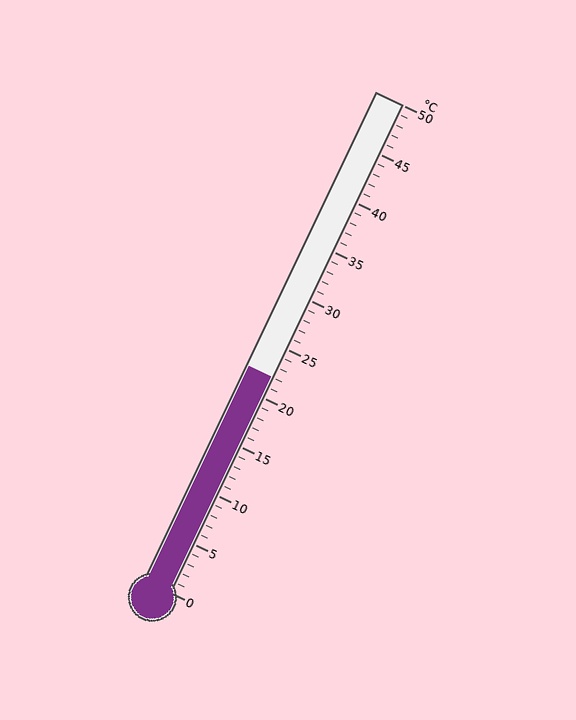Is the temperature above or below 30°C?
The temperature is below 30°C.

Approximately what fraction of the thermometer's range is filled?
The thermometer is filled to approximately 45% of its range.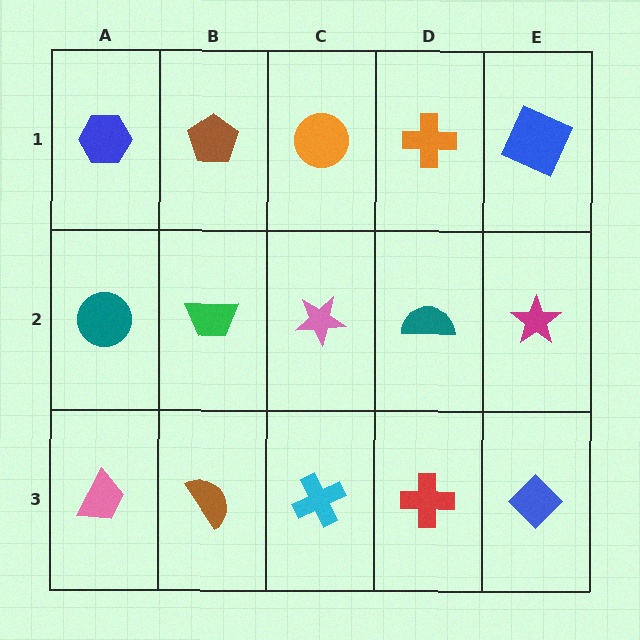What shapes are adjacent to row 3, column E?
A magenta star (row 2, column E), a red cross (row 3, column D).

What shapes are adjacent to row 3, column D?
A teal semicircle (row 2, column D), a cyan cross (row 3, column C), a blue diamond (row 3, column E).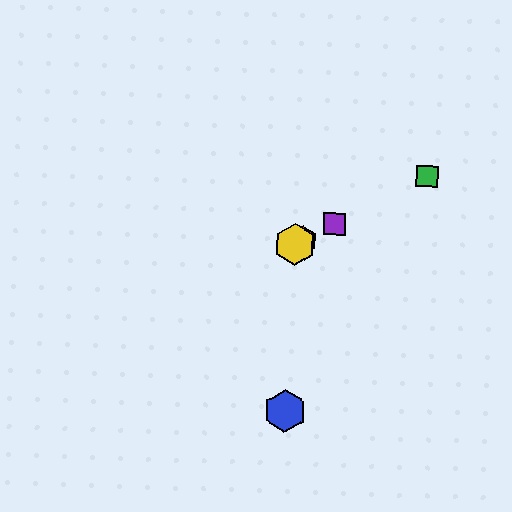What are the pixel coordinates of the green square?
The green square is at (427, 176).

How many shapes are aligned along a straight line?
4 shapes (the red hexagon, the green square, the yellow hexagon, the purple square) are aligned along a straight line.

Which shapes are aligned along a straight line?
The red hexagon, the green square, the yellow hexagon, the purple square are aligned along a straight line.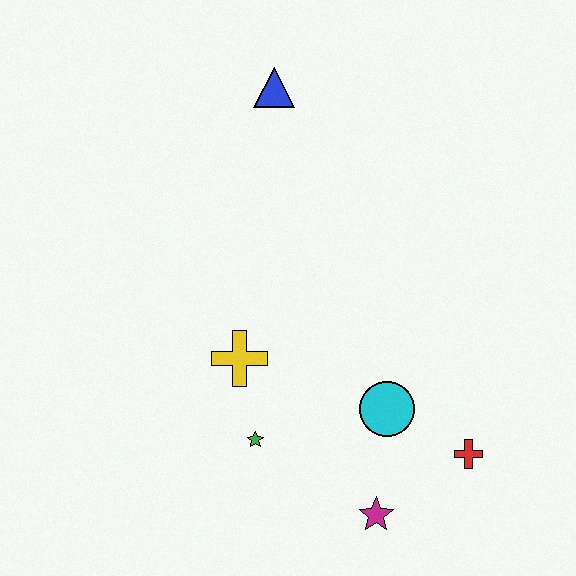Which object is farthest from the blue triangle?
The magenta star is farthest from the blue triangle.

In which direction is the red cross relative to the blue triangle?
The red cross is below the blue triangle.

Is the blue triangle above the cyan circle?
Yes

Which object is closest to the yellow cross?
The green star is closest to the yellow cross.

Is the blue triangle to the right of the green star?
Yes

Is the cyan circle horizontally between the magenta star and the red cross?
Yes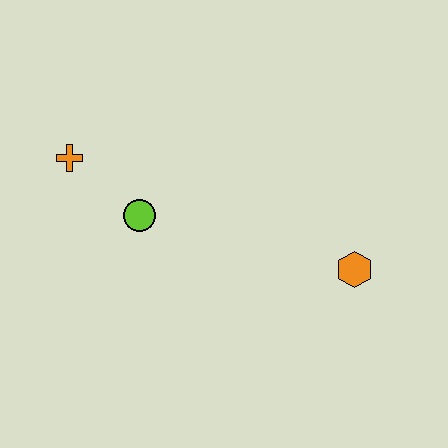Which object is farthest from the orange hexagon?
The orange cross is farthest from the orange hexagon.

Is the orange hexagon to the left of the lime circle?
No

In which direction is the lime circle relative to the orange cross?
The lime circle is to the right of the orange cross.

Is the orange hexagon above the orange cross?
No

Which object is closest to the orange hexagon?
The lime circle is closest to the orange hexagon.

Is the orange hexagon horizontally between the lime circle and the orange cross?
No